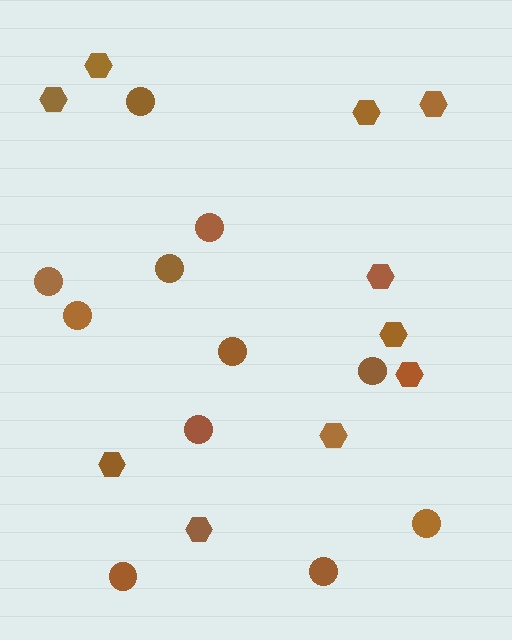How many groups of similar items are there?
There are 2 groups: one group of hexagons (10) and one group of circles (11).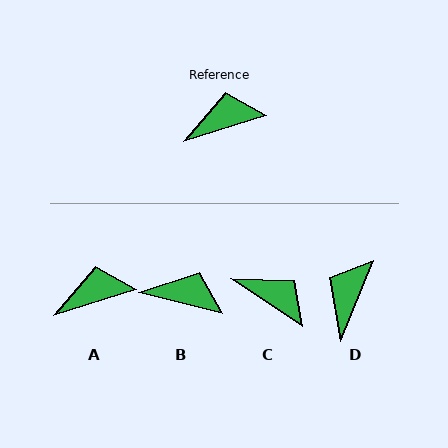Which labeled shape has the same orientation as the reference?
A.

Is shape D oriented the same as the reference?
No, it is off by about 51 degrees.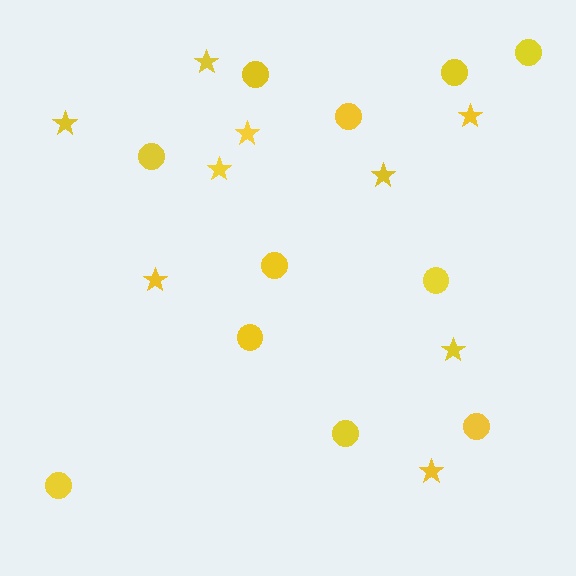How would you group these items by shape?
There are 2 groups: one group of stars (9) and one group of circles (11).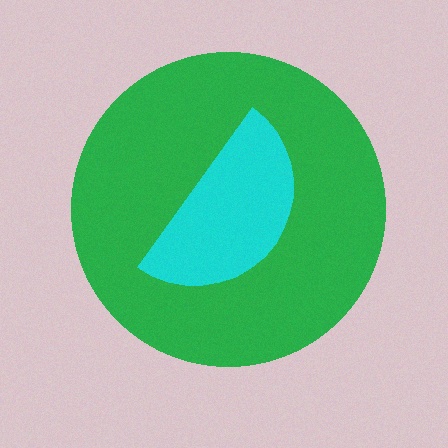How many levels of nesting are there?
2.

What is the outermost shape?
The green circle.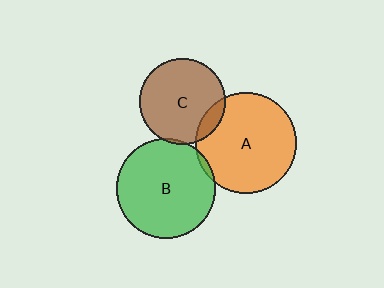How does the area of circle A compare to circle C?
Approximately 1.4 times.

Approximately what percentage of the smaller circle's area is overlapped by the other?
Approximately 10%.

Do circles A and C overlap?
Yes.